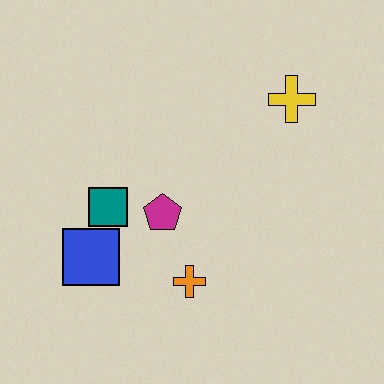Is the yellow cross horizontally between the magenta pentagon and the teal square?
No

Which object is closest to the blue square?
The teal square is closest to the blue square.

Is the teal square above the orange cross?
Yes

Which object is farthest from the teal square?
The yellow cross is farthest from the teal square.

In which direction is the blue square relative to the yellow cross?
The blue square is to the left of the yellow cross.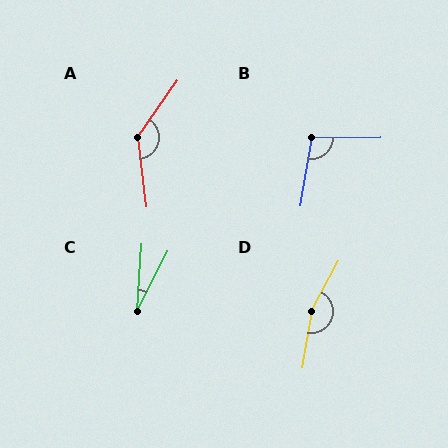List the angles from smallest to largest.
C (23°), B (100°), A (138°), D (161°).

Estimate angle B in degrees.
Approximately 100 degrees.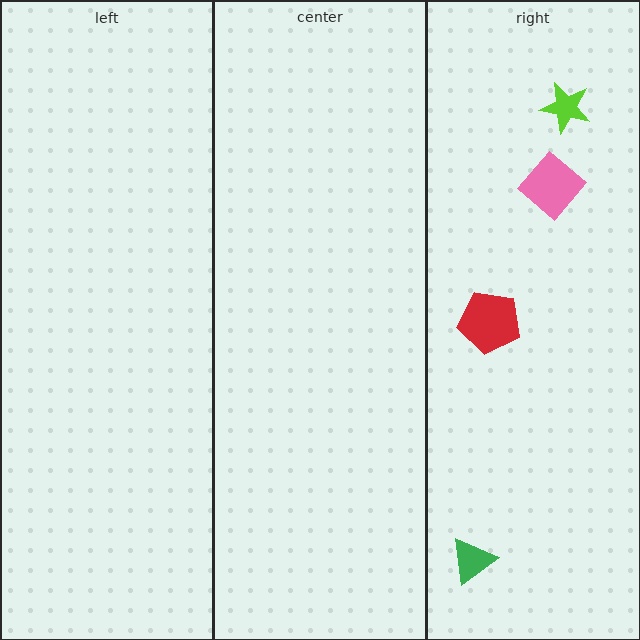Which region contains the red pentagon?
The right region.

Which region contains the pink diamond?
The right region.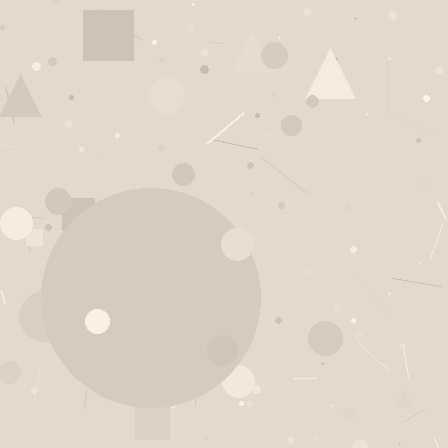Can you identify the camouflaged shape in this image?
The camouflaged shape is a circle.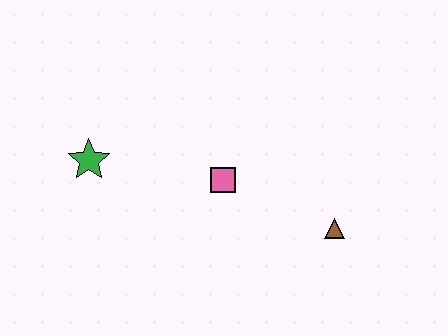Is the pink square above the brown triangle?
Yes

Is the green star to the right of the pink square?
No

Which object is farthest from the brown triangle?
The green star is farthest from the brown triangle.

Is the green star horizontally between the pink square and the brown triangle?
No